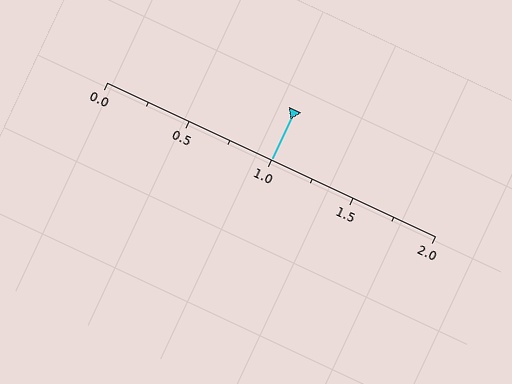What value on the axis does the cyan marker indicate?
The marker indicates approximately 1.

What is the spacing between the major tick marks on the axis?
The major ticks are spaced 0.5 apart.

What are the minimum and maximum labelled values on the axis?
The axis runs from 0.0 to 2.0.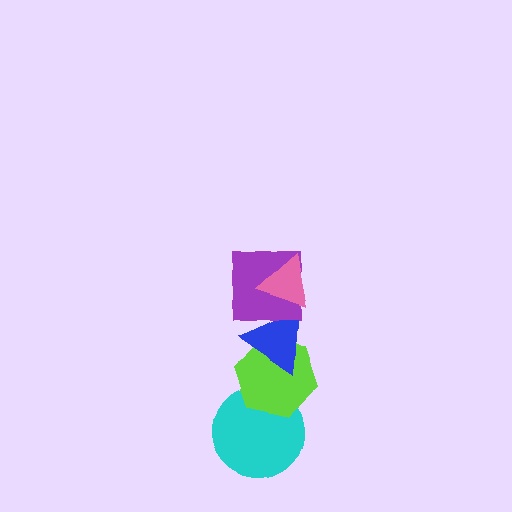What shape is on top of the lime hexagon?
The blue triangle is on top of the lime hexagon.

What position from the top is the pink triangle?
The pink triangle is 1st from the top.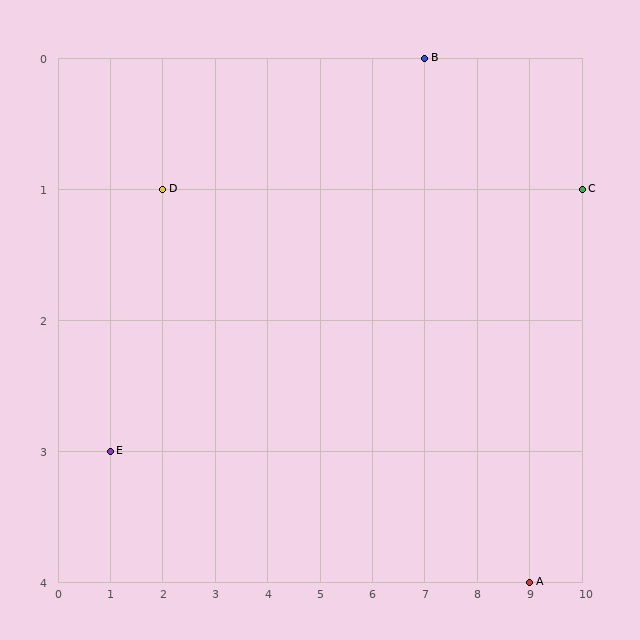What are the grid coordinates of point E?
Point E is at grid coordinates (1, 3).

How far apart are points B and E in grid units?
Points B and E are 6 columns and 3 rows apart (about 6.7 grid units diagonally).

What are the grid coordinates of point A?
Point A is at grid coordinates (9, 4).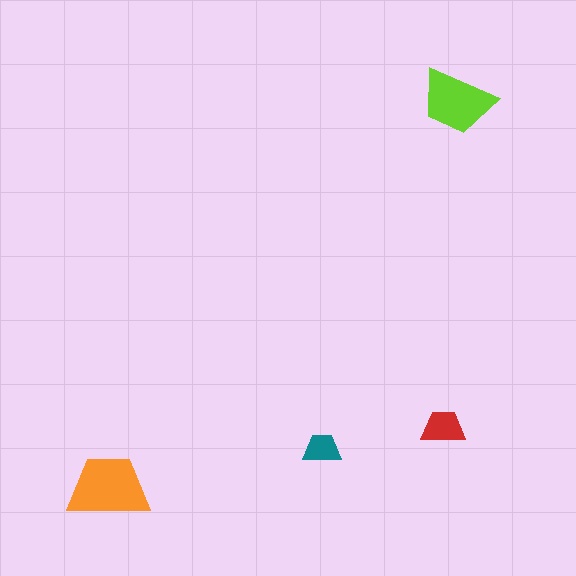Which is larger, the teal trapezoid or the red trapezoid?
The red one.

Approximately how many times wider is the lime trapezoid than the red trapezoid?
About 1.5 times wider.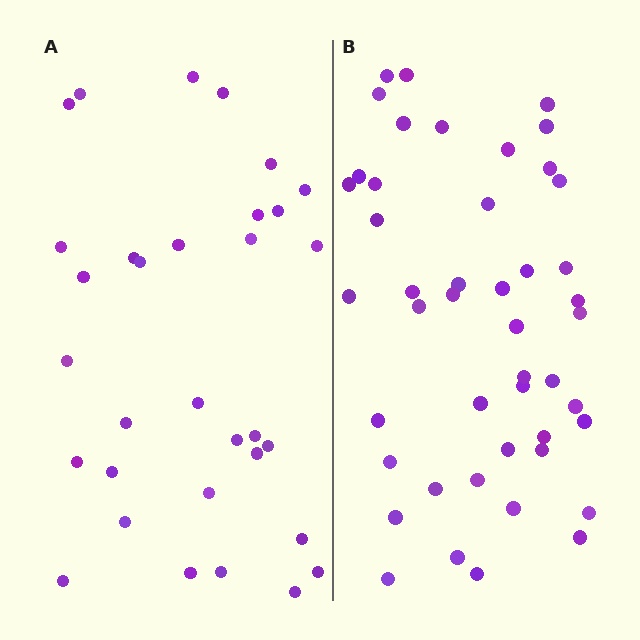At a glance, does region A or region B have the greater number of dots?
Region B (the right region) has more dots.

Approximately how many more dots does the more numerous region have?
Region B has approximately 15 more dots than region A.